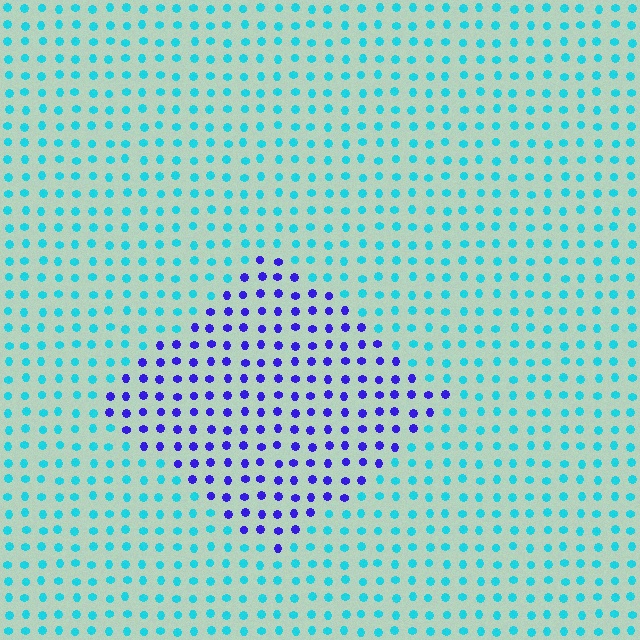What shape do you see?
I see a diamond.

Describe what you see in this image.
The image is filled with small cyan elements in a uniform arrangement. A diamond-shaped region is visible where the elements are tinted to a slightly different hue, forming a subtle color boundary.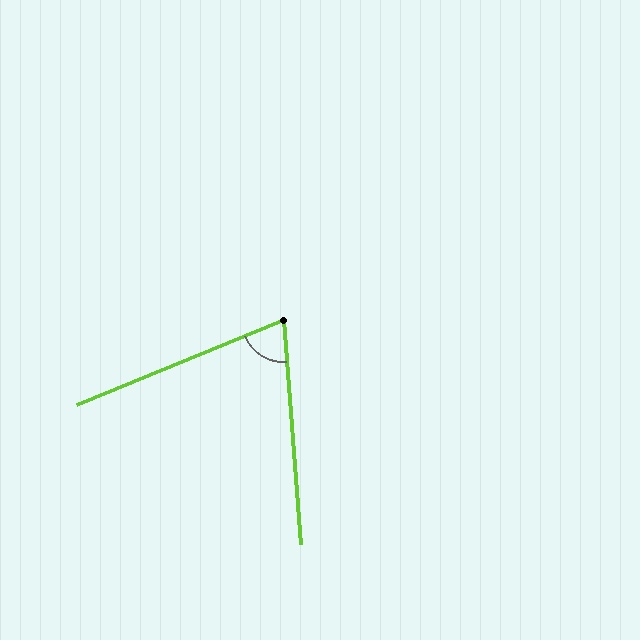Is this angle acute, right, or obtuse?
It is acute.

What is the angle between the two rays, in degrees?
Approximately 72 degrees.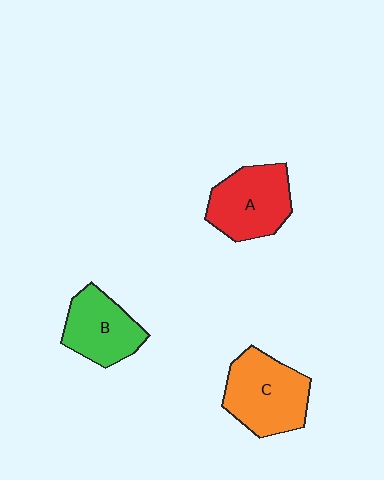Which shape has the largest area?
Shape C (orange).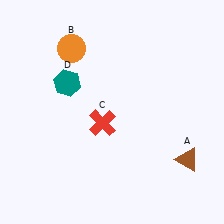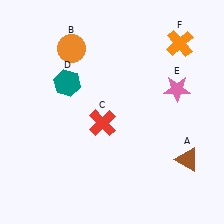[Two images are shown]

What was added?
A pink star (E), an orange cross (F) were added in Image 2.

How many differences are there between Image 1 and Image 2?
There are 2 differences between the two images.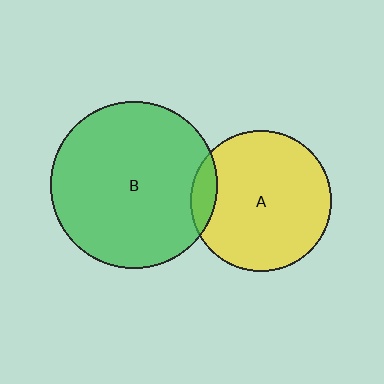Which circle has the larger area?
Circle B (green).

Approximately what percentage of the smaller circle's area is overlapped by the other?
Approximately 10%.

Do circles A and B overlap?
Yes.